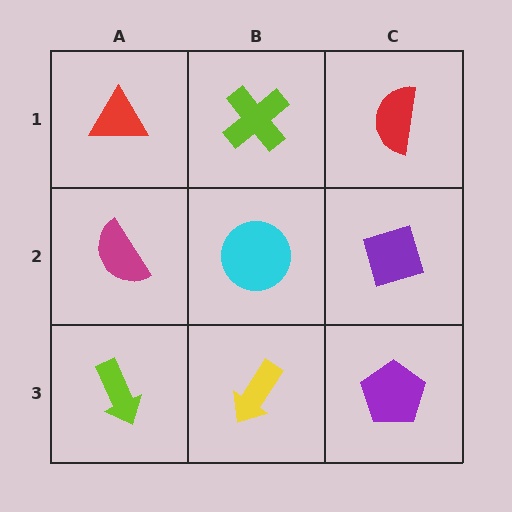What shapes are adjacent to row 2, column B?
A lime cross (row 1, column B), a yellow arrow (row 3, column B), a magenta semicircle (row 2, column A), a purple diamond (row 2, column C).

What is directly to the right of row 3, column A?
A yellow arrow.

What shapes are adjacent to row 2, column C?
A red semicircle (row 1, column C), a purple pentagon (row 3, column C), a cyan circle (row 2, column B).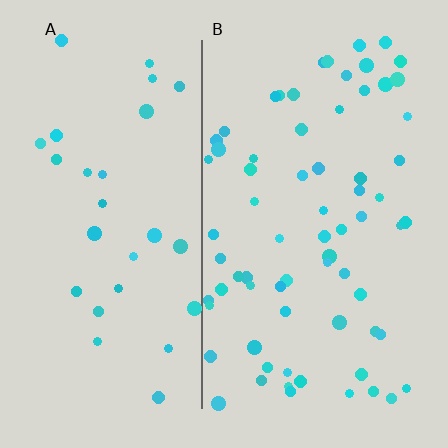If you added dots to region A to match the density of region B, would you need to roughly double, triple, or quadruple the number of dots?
Approximately double.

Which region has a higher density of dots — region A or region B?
B (the right).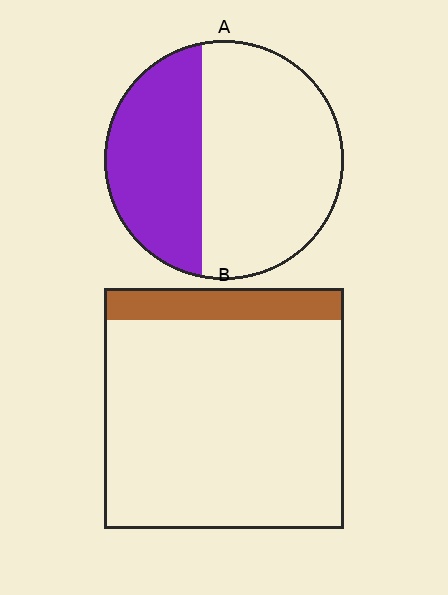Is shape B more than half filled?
No.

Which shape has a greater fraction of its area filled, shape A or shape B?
Shape A.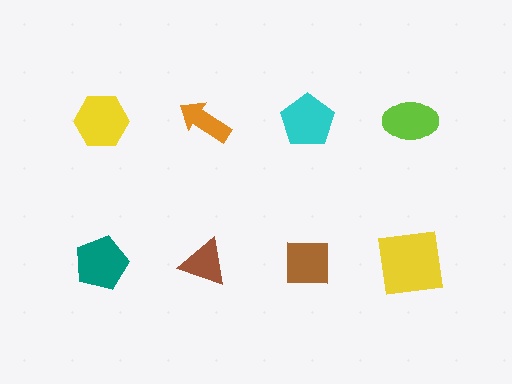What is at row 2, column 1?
A teal pentagon.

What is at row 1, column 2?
An orange arrow.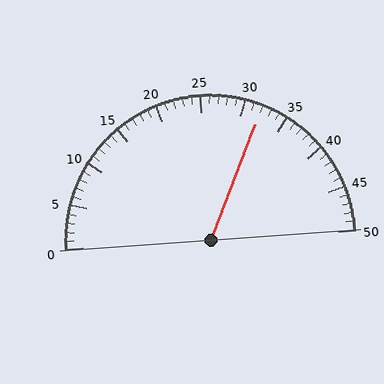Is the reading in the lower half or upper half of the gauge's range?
The reading is in the upper half of the range (0 to 50).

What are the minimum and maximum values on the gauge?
The gauge ranges from 0 to 50.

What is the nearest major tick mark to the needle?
The nearest major tick mark is 30.